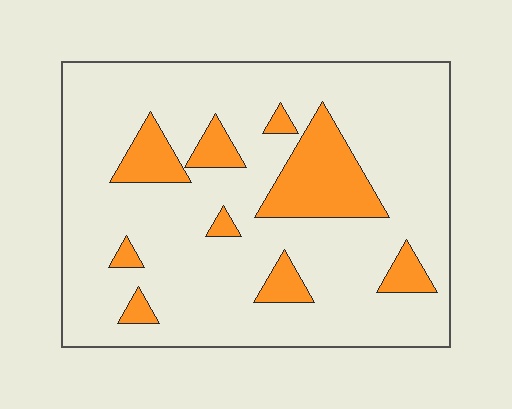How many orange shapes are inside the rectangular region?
9.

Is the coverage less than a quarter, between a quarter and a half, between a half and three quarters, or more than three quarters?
Less than a quarter.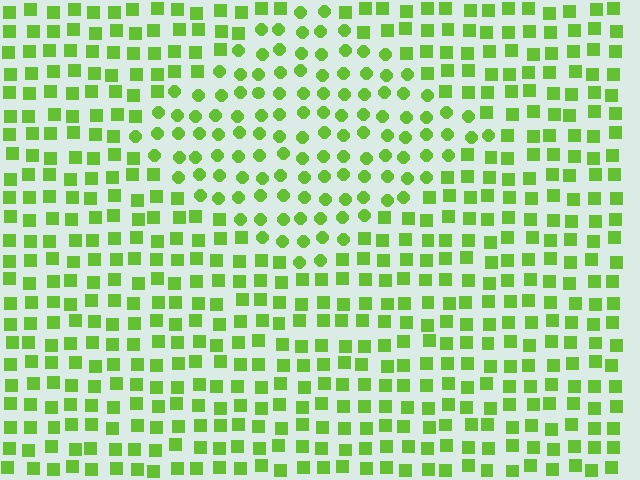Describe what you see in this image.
The image is filled with small lime elements arranged in a uniform grid. A diamond-shaped region contains circles, while the surrounding area contains squares. The boundary is defined purely by the change in element shape.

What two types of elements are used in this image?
The image uses circles inside the diamond region and squares outside it.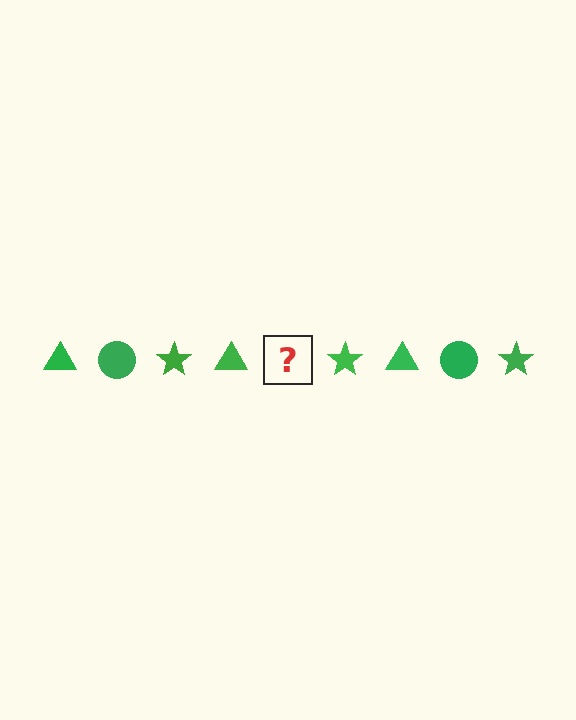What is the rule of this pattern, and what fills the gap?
The rule is that the pattern cycles through triangle, circle, star shapes in green. The gap should be filled with a green circle.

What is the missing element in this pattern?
The missing element is a green circle.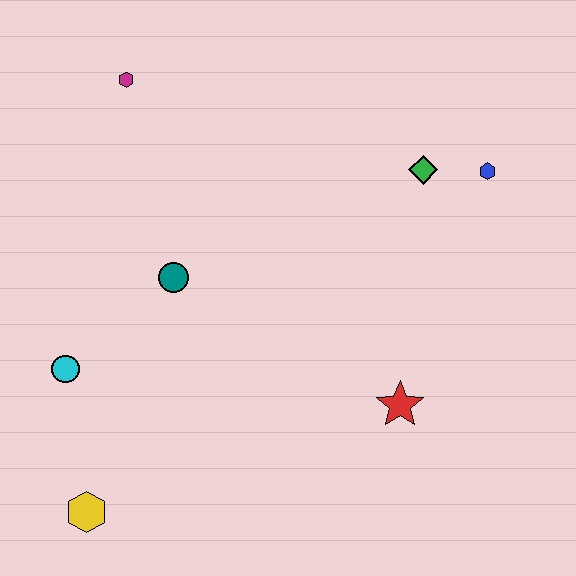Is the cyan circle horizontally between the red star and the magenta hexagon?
No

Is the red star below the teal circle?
Yes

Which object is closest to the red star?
The green diamond is closest to the red star.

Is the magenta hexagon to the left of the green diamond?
Yes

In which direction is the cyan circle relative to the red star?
The cyan circle is to the left of the red star.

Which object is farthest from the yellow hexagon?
The blue hexagon is farthest from the yellow hexagon.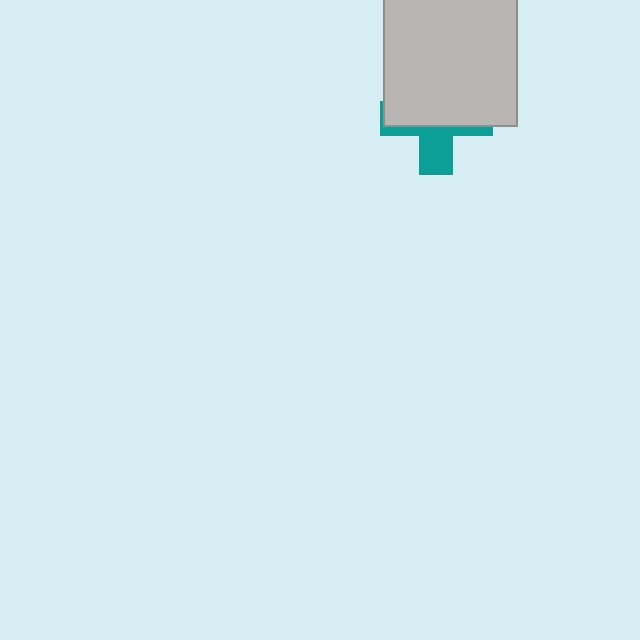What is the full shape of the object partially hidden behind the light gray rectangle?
The partially hidden object is a teal cross.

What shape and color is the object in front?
The object in front is a light gray rectangle.